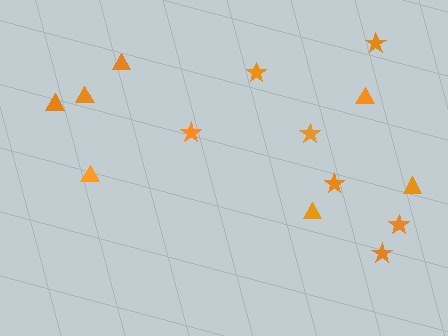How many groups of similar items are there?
There are 2 groups: one group of triangles (7) and one group of stars (7).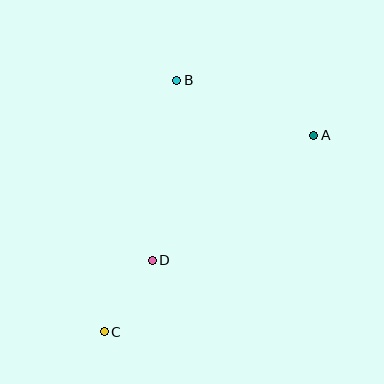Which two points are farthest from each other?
Points A and C are farthest from each other.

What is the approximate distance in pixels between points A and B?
The distance between A and B is approximately 148 pixels.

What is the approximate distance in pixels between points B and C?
The distance between B and C is approximately 261 pixels.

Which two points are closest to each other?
Points C and D are closest to each other.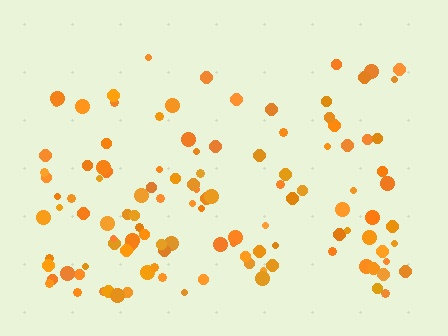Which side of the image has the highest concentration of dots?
The bottom.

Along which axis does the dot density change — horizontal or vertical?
Vertical.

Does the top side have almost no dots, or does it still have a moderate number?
Still a moderate number, just noticeably fewer than the bottom.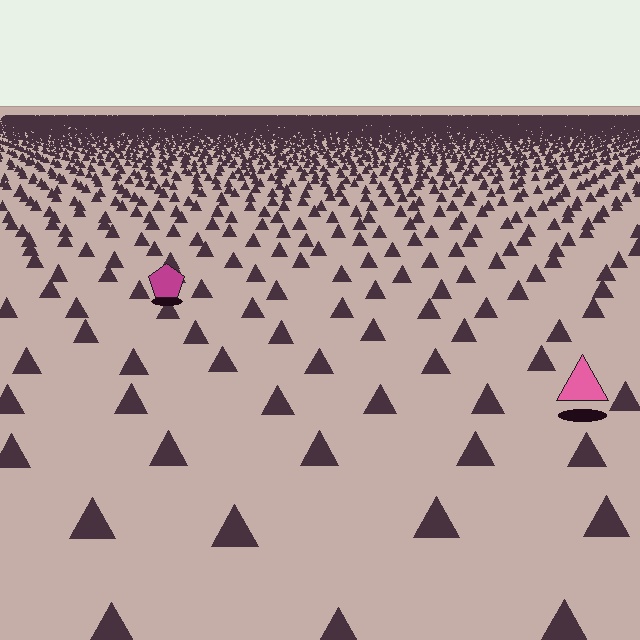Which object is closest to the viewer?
The pink triangle is closest. The texture marks near it are larger and more spread out.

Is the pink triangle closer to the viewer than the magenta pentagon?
Yes. The pink triangle is closer — you can tell from the texture gradient: the ground texture is coarser near it.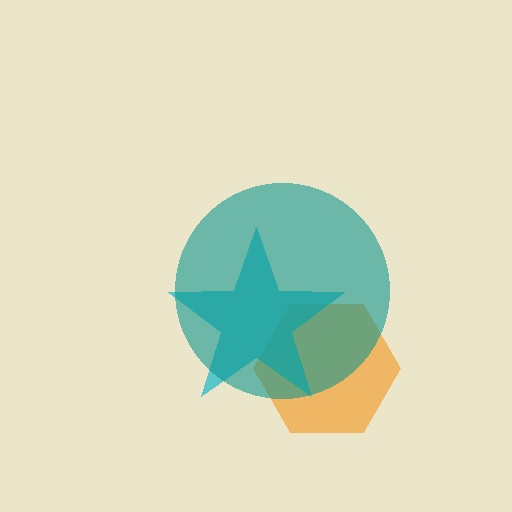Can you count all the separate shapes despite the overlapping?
Yes, there are 3 separate shapes.